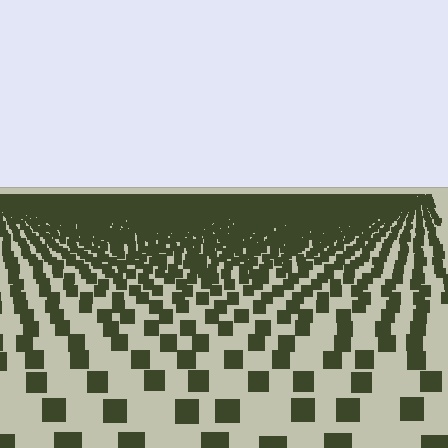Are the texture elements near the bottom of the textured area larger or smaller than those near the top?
Larger. Near the bottom, elements are closer to the viewer and appear at a bigger on-screen size.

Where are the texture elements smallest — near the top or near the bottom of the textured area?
Near the top.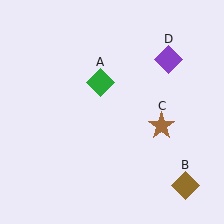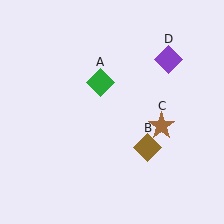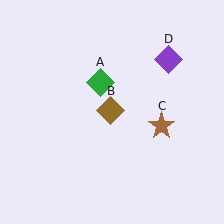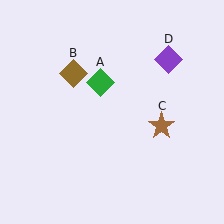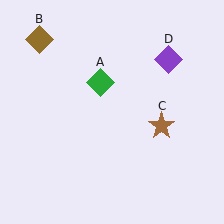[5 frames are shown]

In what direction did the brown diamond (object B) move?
The brown diamond (object B) moved up and to the left.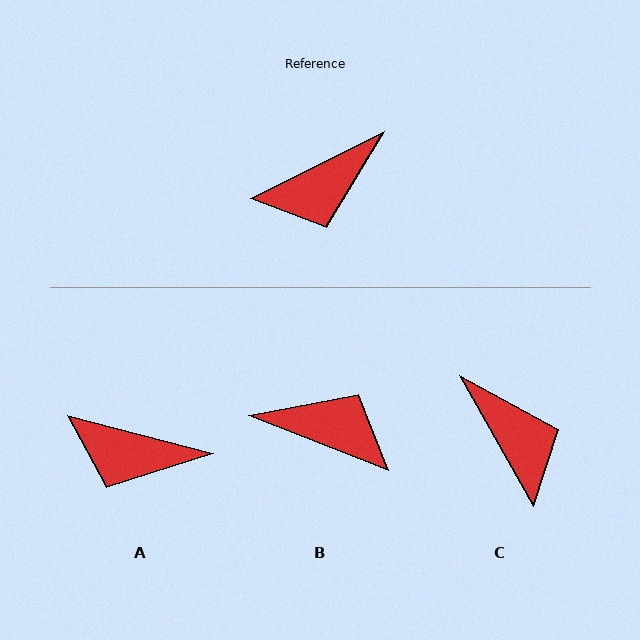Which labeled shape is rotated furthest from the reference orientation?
B, about 132 degrees away.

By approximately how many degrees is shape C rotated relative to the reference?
Approximately 93 degrees counter-clockwise.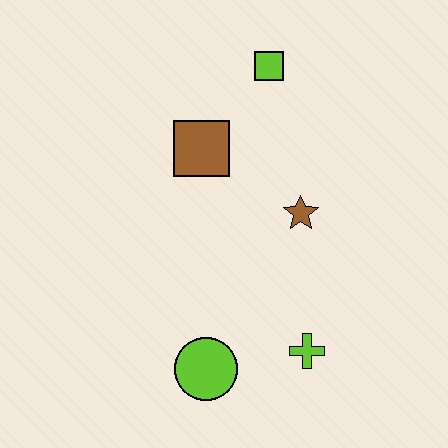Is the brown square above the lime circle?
Yes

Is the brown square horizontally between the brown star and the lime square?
No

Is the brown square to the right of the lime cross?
No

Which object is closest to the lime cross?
The lime circle is closest to the lime cross.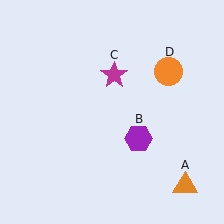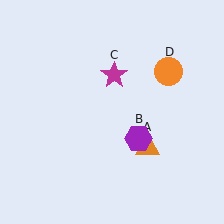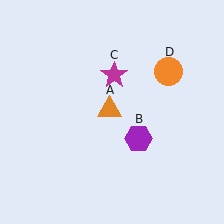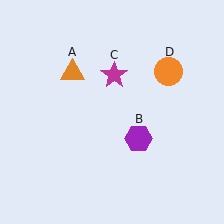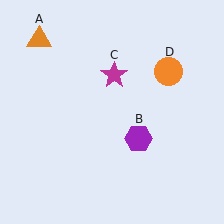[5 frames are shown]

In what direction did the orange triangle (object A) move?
The orange triangle (object A) moved up and to the left.